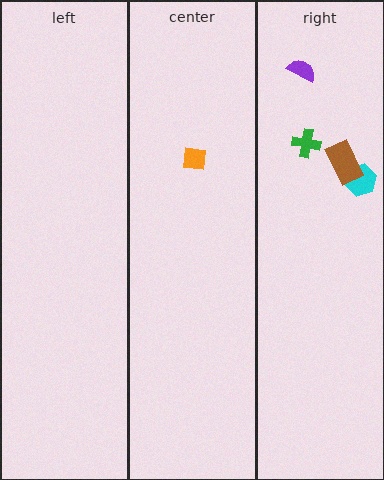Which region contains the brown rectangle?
The right region.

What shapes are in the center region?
The orange square.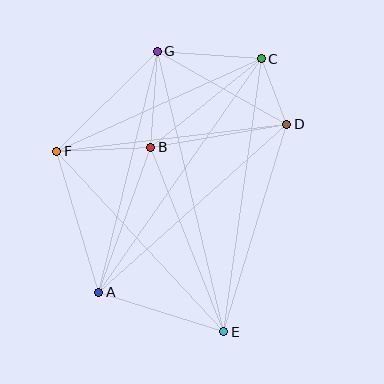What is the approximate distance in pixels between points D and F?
The distance between D and F is approximately 232 pixels.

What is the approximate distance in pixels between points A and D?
The distance between A and D is approximately 252 pixels.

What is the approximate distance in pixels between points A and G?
The distance between A and G is approximately 248 pixels.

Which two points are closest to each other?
Points C and D are closest to each other.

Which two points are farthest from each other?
Points E and G are farthest from each other.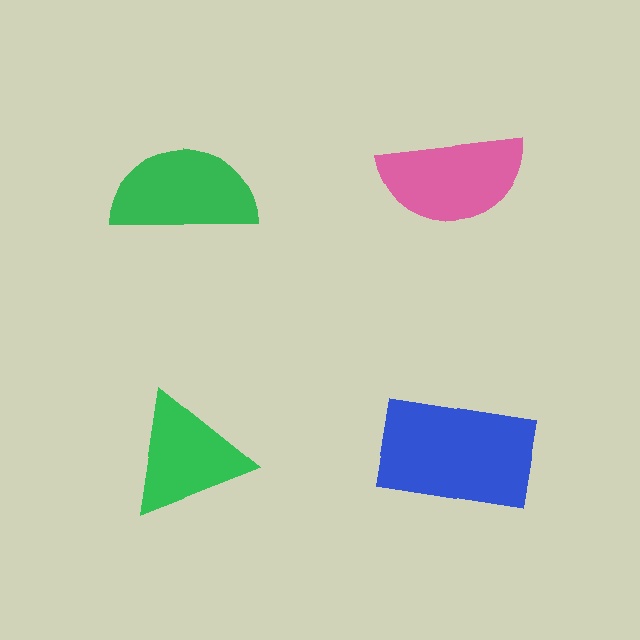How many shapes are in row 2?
2 shapes.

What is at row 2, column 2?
A blue rectangle.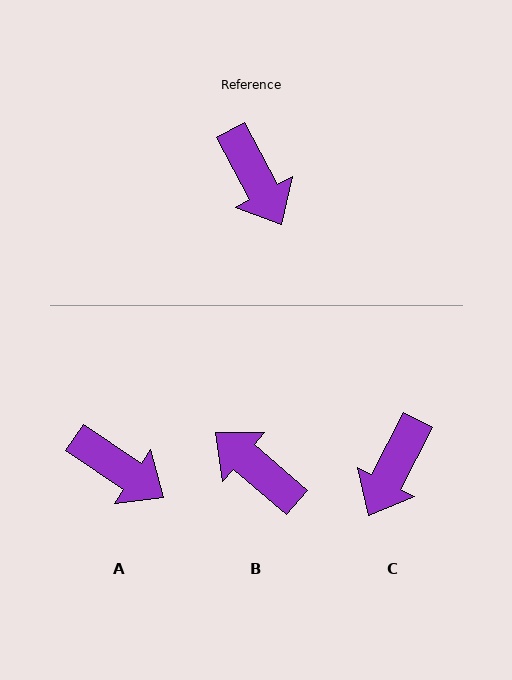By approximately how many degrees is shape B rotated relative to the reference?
Approximately 159 degrees clockwise.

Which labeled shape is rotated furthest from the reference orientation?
B, about 159 degrees away.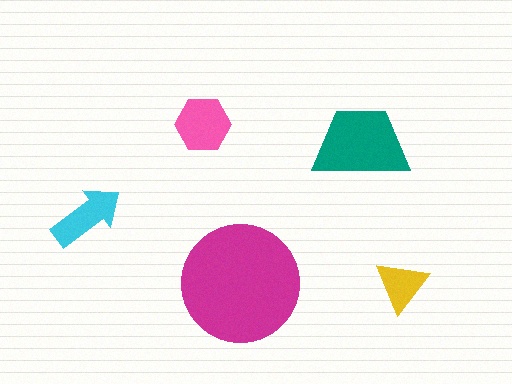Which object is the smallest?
The yellow triangle.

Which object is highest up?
The pink hexagon is topmost.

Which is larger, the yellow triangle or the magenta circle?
The magenta circle.